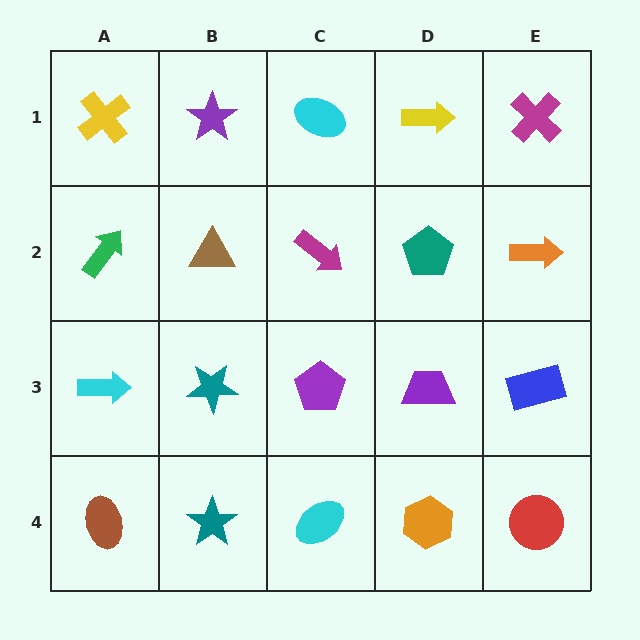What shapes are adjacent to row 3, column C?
A magenta arrow (row 2, column C), a cyan ellipse (row 4, column C), a teal star (row 3, column B), a purple trapezoid (row 3, column D).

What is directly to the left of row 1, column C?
A purple star.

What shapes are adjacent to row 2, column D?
A yellow arrow (row 1, column D), a purple trapezoid (row 3, column D), a magenta arrow (row 2, column C), an orange arrow (row 2, column E).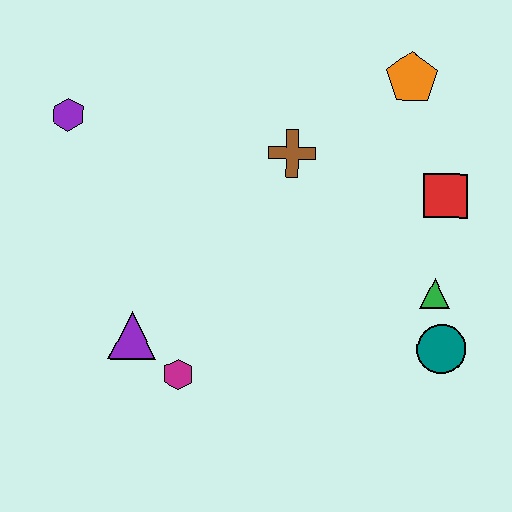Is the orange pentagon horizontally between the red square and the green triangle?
No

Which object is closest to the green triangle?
The teal circle is closest to the green triangle.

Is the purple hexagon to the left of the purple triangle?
Yes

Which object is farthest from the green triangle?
The purple hexagon is farthest from the green triangle.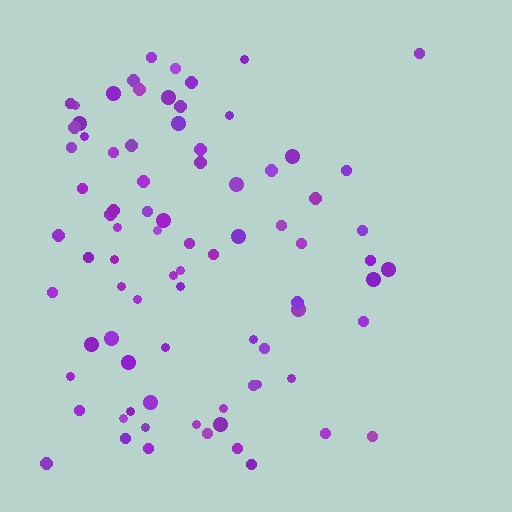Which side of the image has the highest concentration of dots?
The left.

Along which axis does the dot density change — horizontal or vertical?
Horizontal.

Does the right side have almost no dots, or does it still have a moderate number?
Still a moderate number, just noticeably fewer than the left.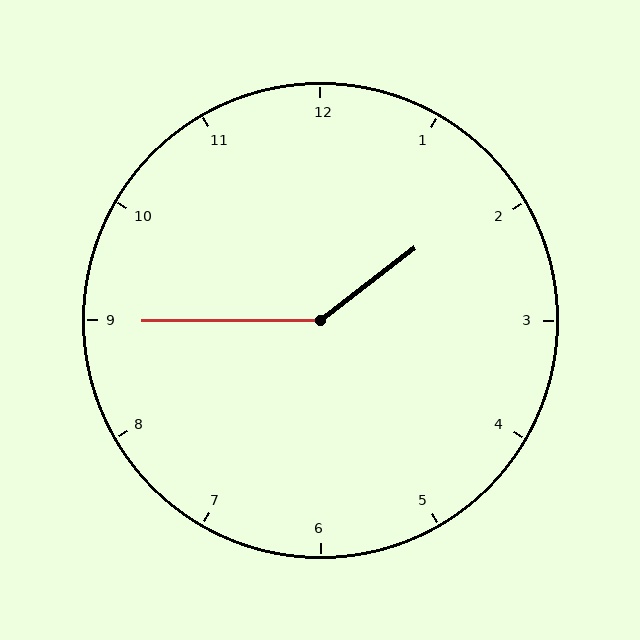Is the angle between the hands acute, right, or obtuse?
It is obtuse.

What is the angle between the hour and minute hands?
Approximately 142 degrees.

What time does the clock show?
1:45.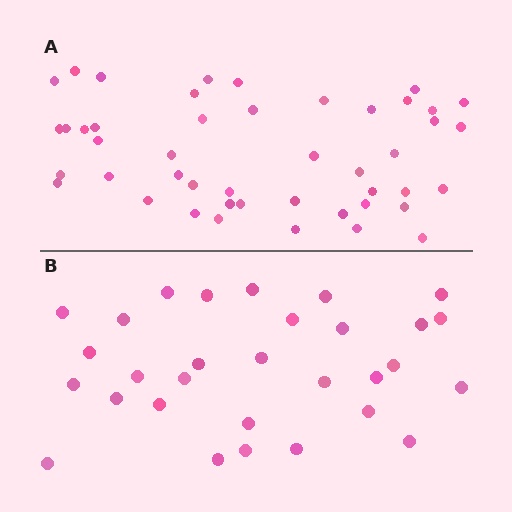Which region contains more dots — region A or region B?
Region A (the top region) has more dots.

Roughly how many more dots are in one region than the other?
Region A has approximately 15 more dots than region B.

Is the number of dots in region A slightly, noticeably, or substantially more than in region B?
Region A has substantially more. The ratio is roughly 1.5 to 1.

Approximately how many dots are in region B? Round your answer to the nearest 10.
About 30 dots.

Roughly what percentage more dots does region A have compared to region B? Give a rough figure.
About 55% more.